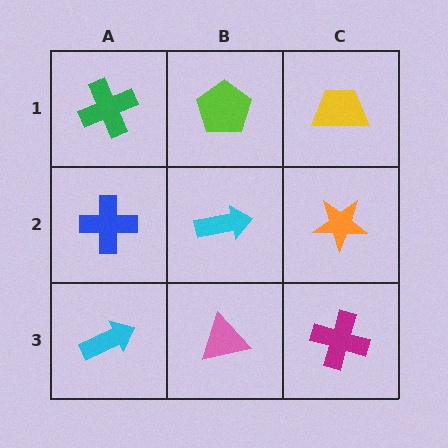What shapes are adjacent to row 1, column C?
An orange star (row 2, column C), a lime pentagon (row 1, column B).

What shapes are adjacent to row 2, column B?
A lime pentagon (row 1, column B), a pink triangle (row 3, column B), a blue cross (row 2, column A), an orange star (row 2, column C).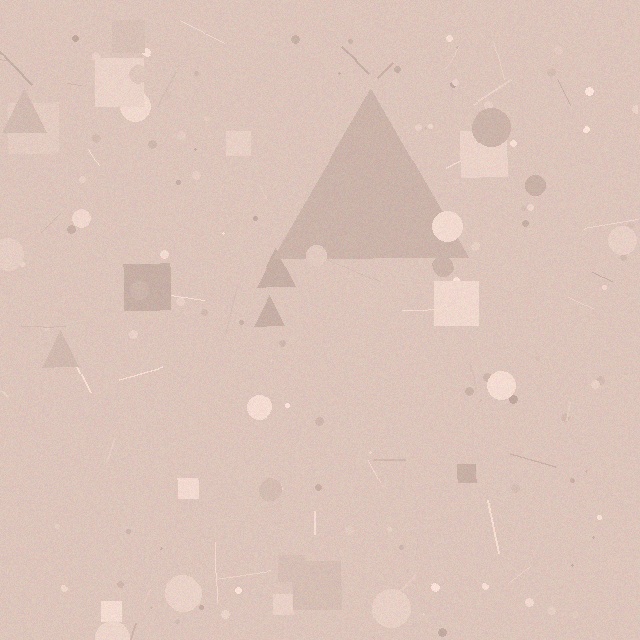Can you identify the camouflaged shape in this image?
The camouflaged shape is a triangle.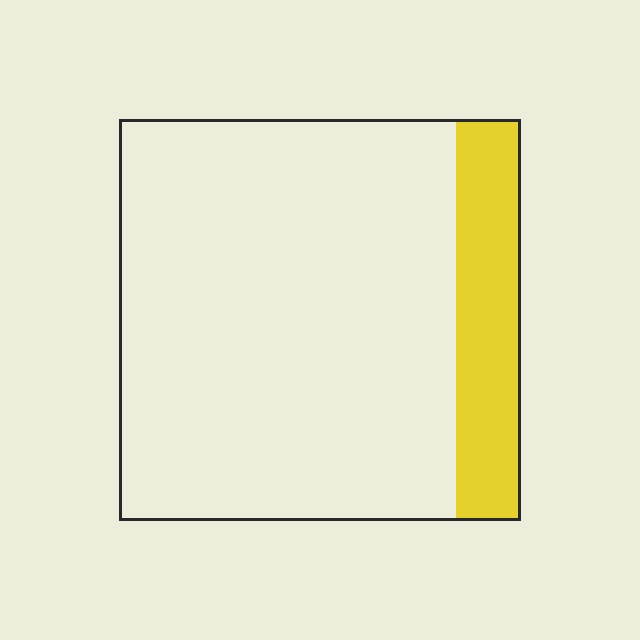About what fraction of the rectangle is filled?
About one sixth (1/6).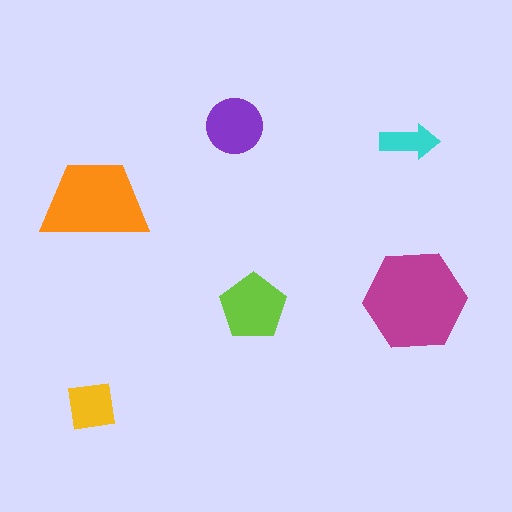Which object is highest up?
The purple circle is topmost.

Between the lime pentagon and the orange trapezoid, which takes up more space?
The orange trapezoid.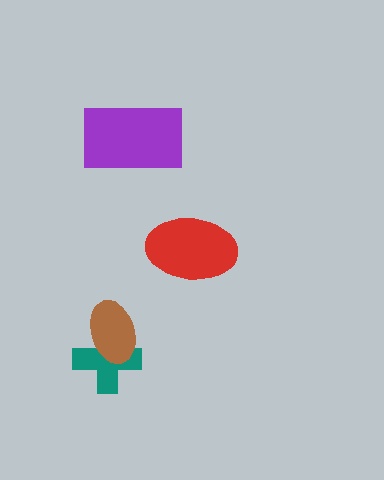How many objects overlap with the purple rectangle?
0 objects overlap with the purple rectangle.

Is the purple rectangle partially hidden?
No, no other shape covers it.